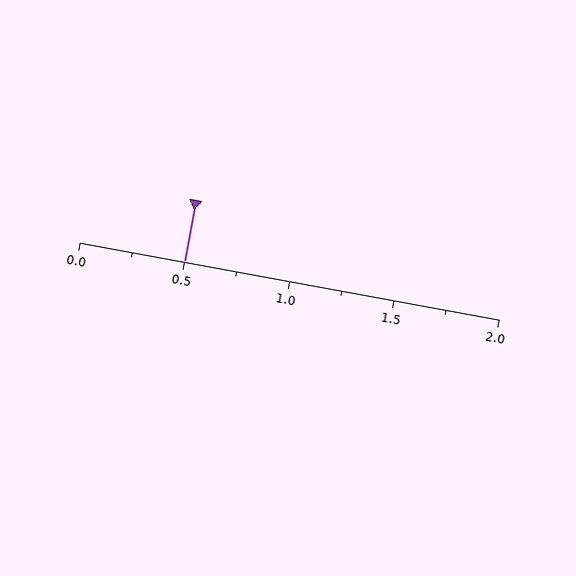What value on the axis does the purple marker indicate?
The marker indicates approximately 0.5.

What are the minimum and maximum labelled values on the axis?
The axis runs from 0.0 to 2.0.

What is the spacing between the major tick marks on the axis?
The major ticks are spaced 0.5 apart.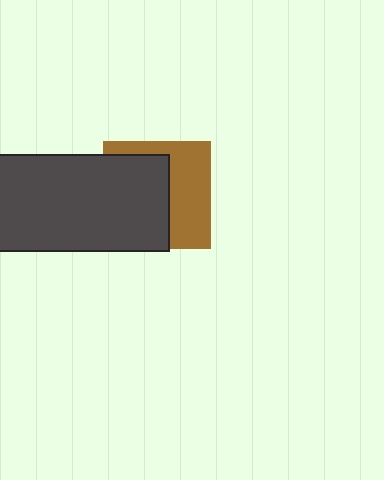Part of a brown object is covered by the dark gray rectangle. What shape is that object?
It is a square.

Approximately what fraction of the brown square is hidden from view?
Roughly 54% of the brown square is hidden behind the dark gray rectangle.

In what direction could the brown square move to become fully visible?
The brown square could move right. That would shift it out from behind the dark gray rectangle entirely.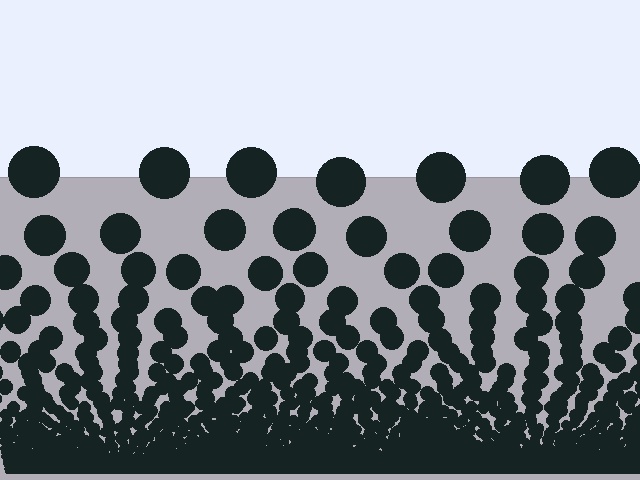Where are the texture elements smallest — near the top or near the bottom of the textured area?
Near the bottom.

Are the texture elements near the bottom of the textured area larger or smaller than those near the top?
Smaller. The gradient is inverted — elements near the bottom are smaller and denser.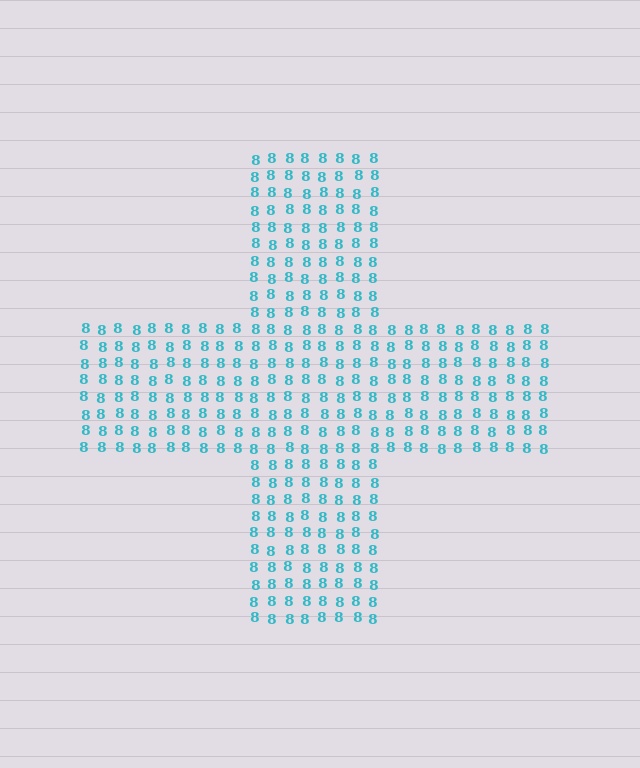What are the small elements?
The small elements are digit 8's.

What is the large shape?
The large shape is a cross.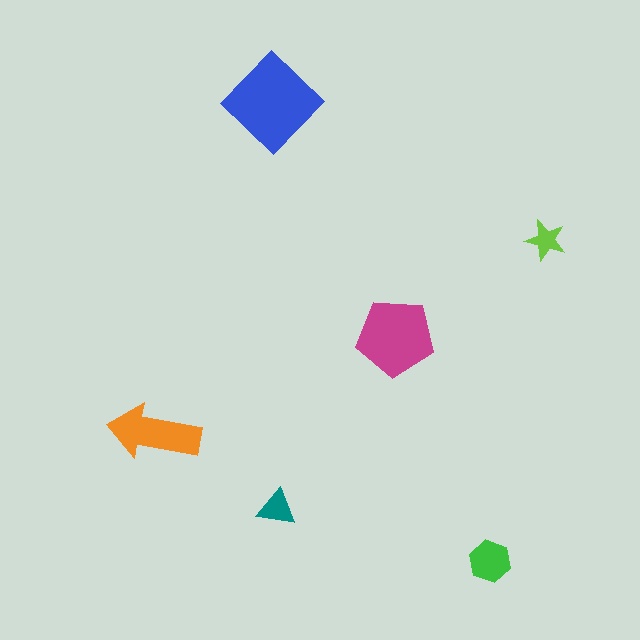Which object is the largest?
The blue diamond.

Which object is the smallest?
The lime star.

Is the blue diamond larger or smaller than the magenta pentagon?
Larger.